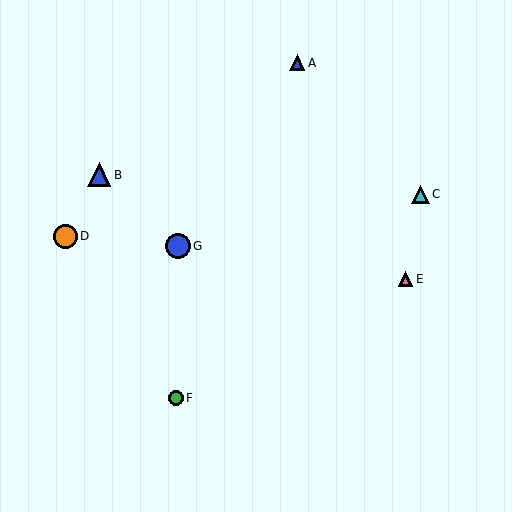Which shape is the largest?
The blue circle (labeled G) is the largest.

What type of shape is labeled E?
Shape E is a pink triangle.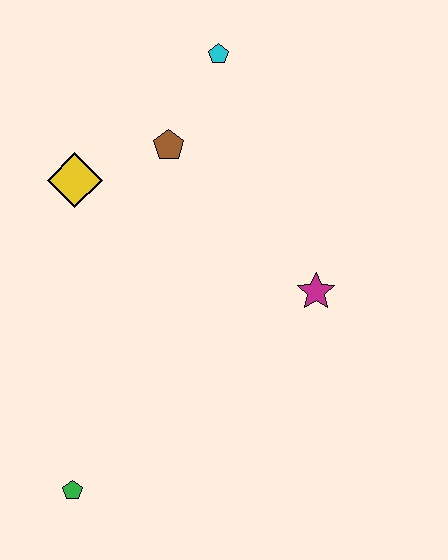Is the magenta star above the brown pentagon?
No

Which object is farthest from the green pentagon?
The cyan pentagon is farthest from the green pentagon.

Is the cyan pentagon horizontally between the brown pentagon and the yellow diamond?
No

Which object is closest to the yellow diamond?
The brown pentagon is closest to the yellow diamond.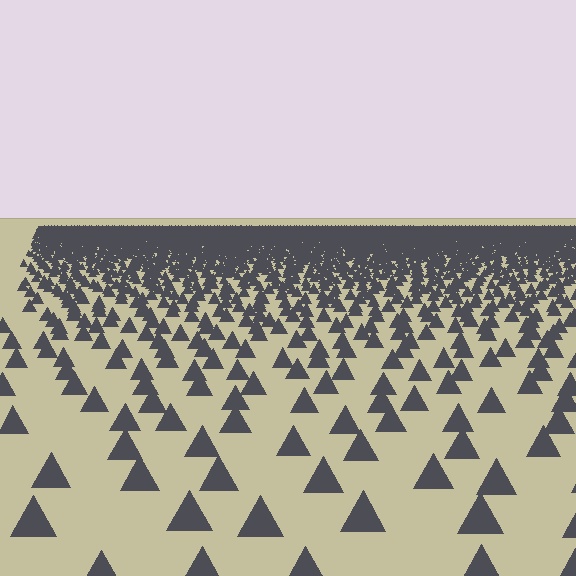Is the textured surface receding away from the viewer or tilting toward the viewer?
The surface is receding away from the viewer. Texture elements get smaller and denser toward the top.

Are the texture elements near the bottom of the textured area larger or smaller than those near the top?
Larger. Near the bottom, elements are closer to the viewer and appear at a bigger on-screen size.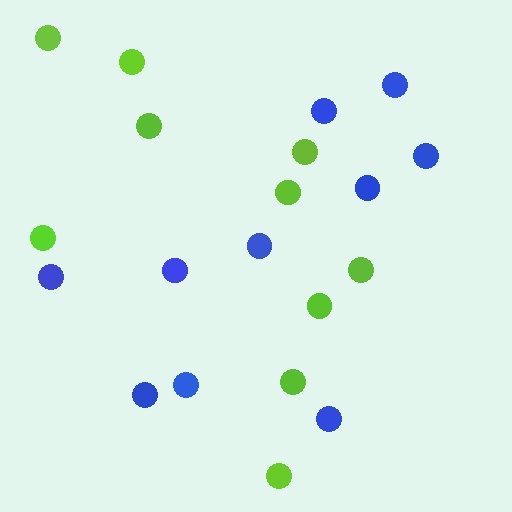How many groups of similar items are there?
There are 2 groups: one group of lime circles (10) and one group of blue circles (10).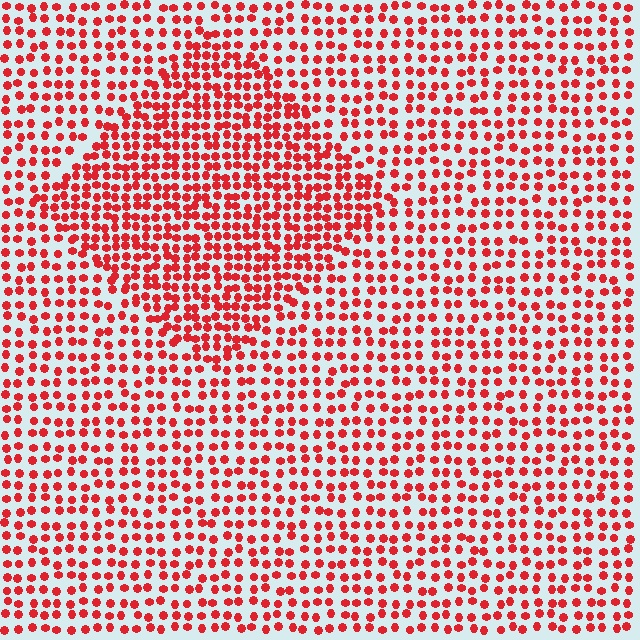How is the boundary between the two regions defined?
The boundary is defined by a change in element density (approximately 1.7x ratio). All elements are the same color, size, and shape.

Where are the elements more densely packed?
The elements are more densely packed inside the diamond boundary.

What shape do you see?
I see a diamond.